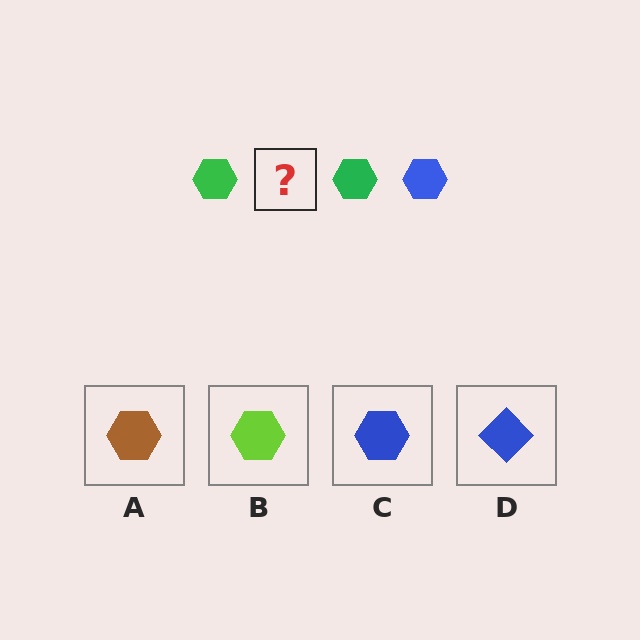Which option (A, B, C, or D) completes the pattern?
C.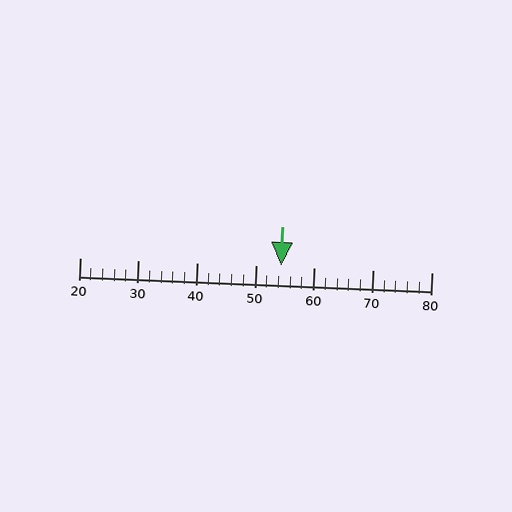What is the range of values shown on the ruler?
The ruler shows values from 20 to 80.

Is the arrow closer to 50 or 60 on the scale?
The arrow is closer to 50.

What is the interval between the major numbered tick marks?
The major tick marks are spaced 10 units apart.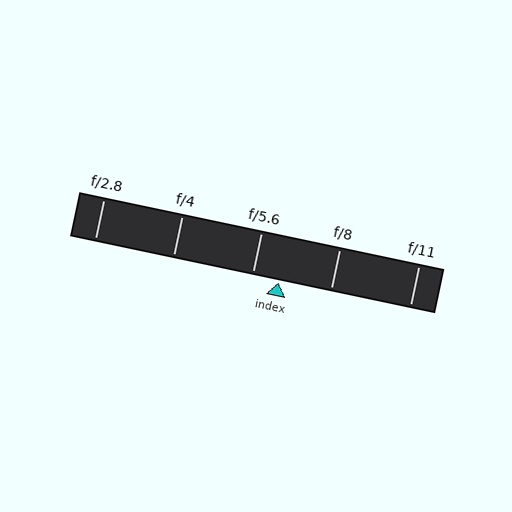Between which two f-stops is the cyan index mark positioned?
The index mark is between f/5.6 and f/8.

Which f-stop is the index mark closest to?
The index mark is closest to f/5.6.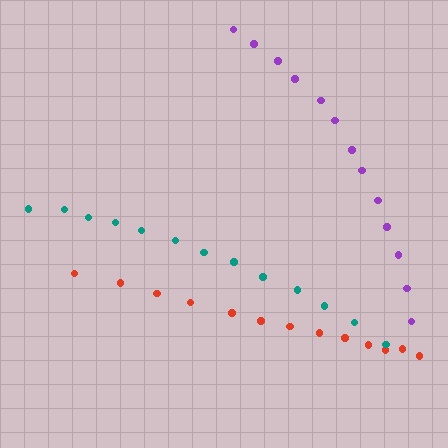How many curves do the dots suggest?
There are 3 distinct paths.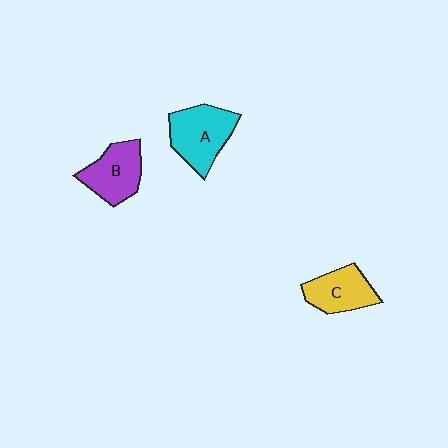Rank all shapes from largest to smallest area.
From largest to smallest: A (cyan), B (purple), C (yellow).